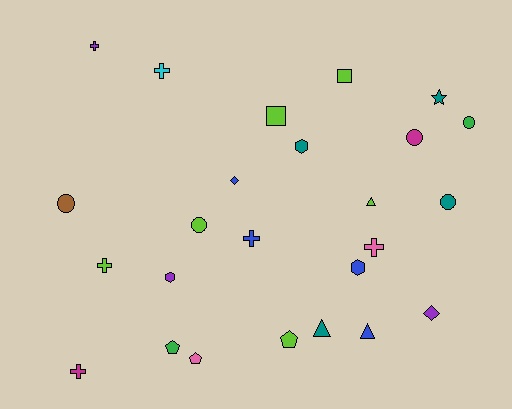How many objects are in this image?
There are 25 objects.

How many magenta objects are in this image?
There are 2 magenta objects.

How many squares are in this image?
There are 2 squares.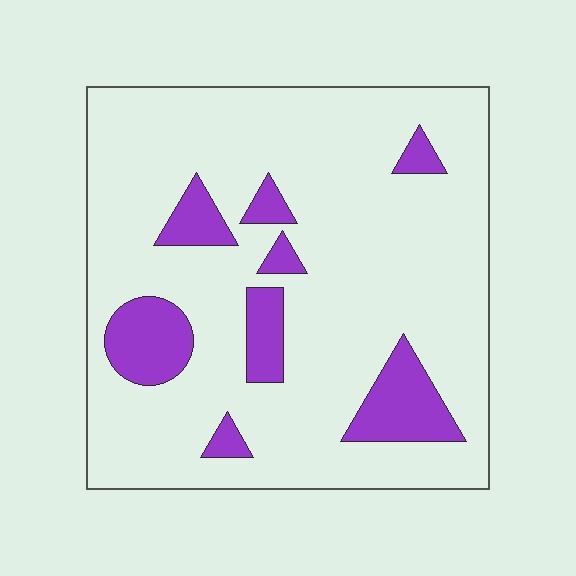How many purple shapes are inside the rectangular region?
8.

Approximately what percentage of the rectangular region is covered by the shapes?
Approximately 15%.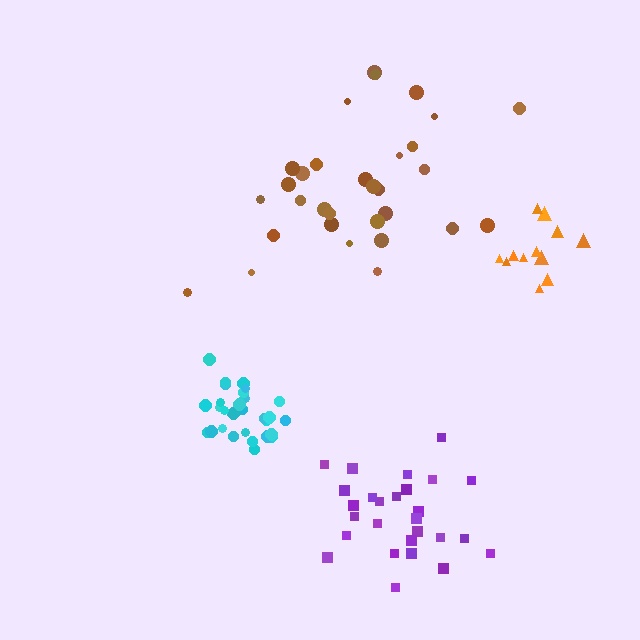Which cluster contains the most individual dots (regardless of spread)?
Brown (31).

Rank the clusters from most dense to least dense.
cyan, orange, purple, brown.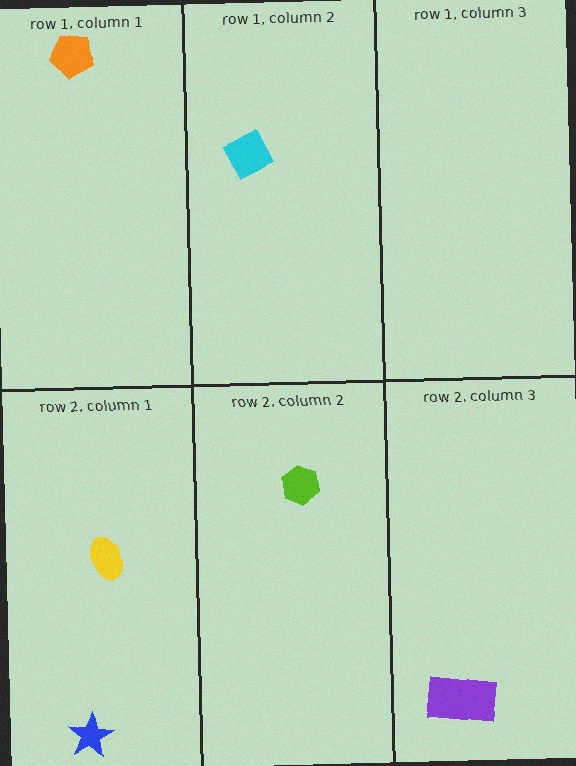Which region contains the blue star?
The row 2, column 1 region.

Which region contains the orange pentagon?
The row 1, column 1 region.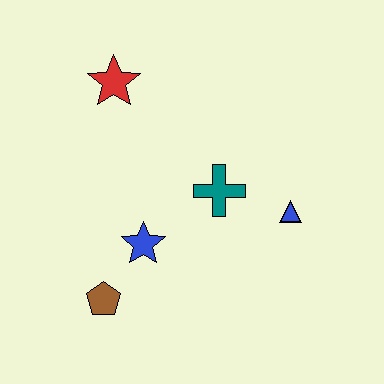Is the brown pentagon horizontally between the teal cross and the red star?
No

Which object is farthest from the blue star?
The red star is farthest from the blue star.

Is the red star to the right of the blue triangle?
No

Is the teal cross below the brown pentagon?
No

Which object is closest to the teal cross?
The blue triangle is closest to the teal cross.